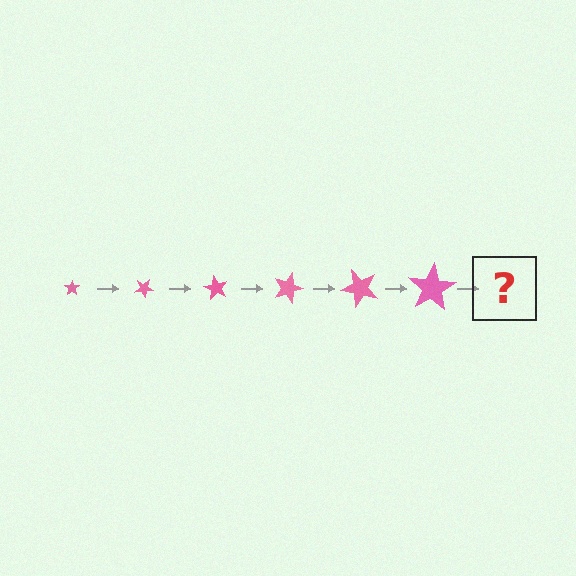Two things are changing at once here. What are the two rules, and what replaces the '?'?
The two rules are that the star grows larger each step and it rotates 30 degrees each step. The '?' should be a star, larger than the previous one and rotated 180 degrees from the start.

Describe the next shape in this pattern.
It should be a star, larger than the previous one and rotated 180 degrees from the start.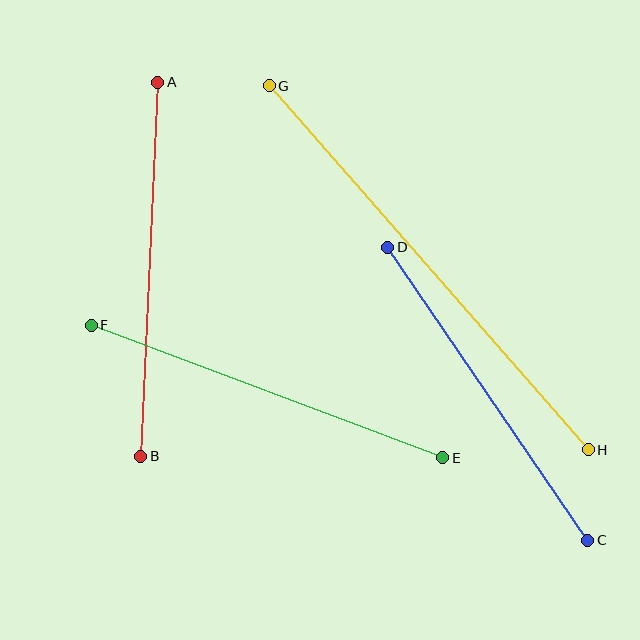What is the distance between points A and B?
The distance is approximately 374 pixels.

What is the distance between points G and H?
The distance is approximately 484 pixels.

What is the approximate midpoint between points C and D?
The midpoint is at approximately (488, 394) pixels.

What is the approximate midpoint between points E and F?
The midpoint is at approximately (267, 391) pixels.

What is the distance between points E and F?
The distance is approximately 376 pixels.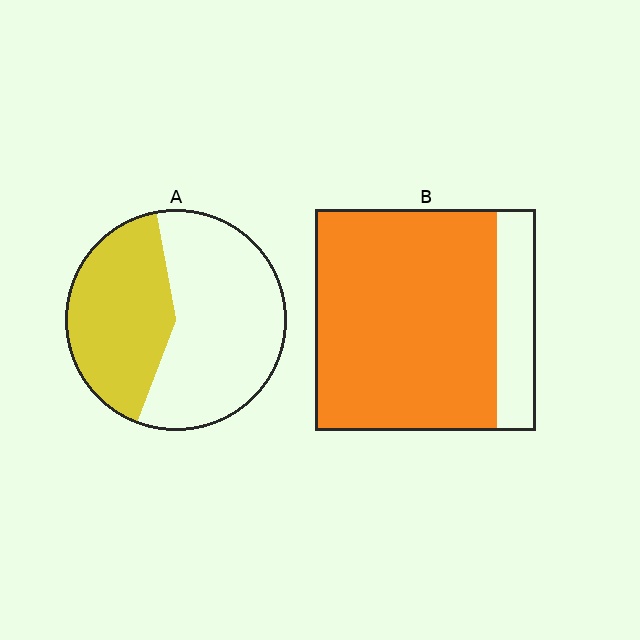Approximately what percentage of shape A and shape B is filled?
A is approximately 40% and B is approximately 80%.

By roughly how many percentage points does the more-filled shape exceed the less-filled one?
By roughly 40 percentage points (B over A).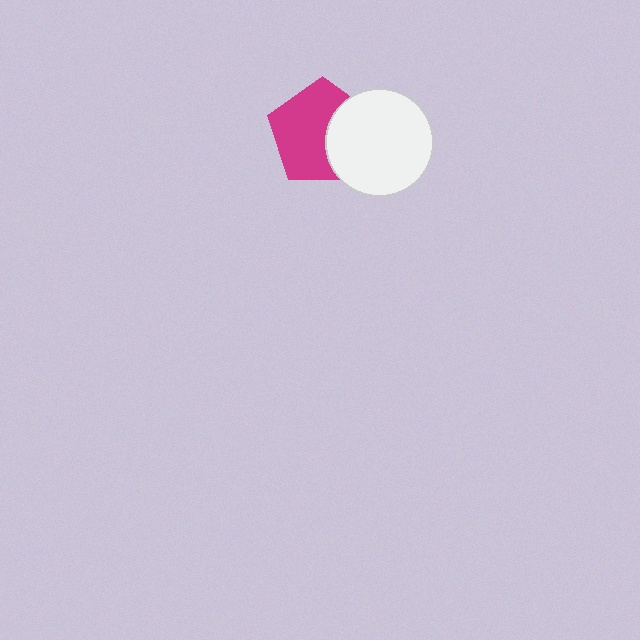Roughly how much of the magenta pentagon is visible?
About half of it is visible (roughly 64%).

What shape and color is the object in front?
The object in front is a white circle.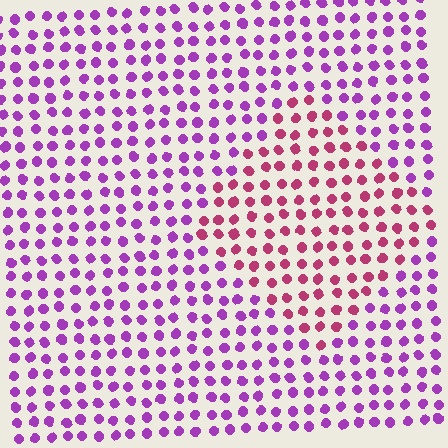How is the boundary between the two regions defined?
The boundary is defined purely by a slight shift in hue (about 43 degrees). Spacing, size, and orientation are identical on both sides.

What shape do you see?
I see a diamond.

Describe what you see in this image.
The image is filled with small purple elements in a uniform arrangement. A diamond-shaped region is visible where the elements are tinted to a slightly different hue, forming a subtle color boundary.